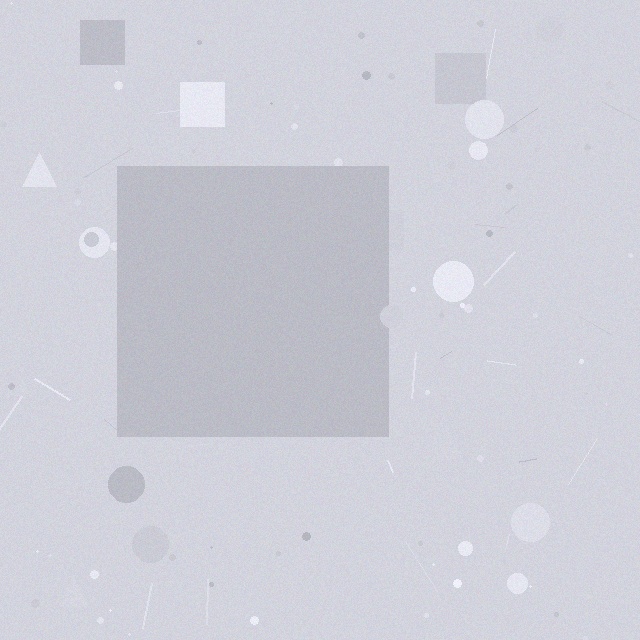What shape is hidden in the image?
A square is hidden in the image.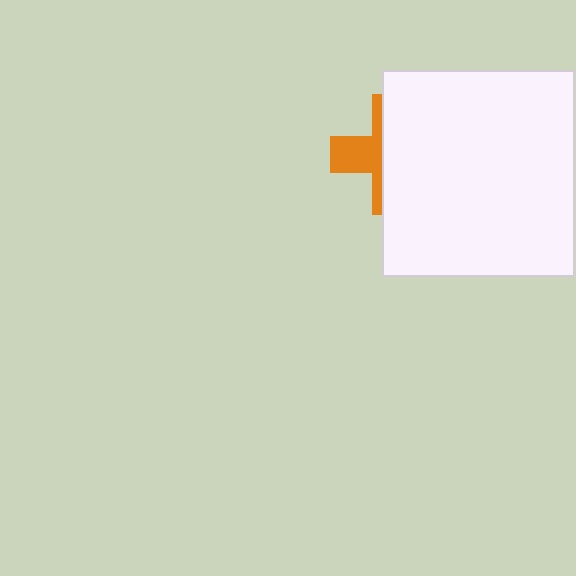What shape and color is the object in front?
The object in front is a white rectangle.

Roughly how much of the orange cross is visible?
A small part of it is visible (roughly 36%).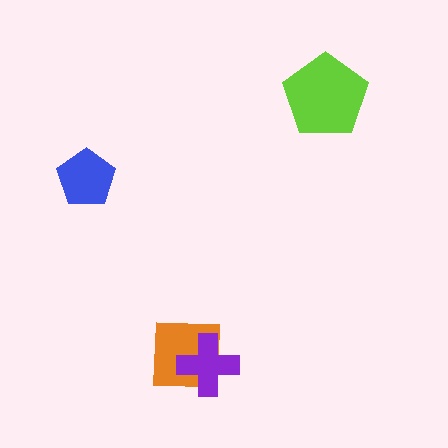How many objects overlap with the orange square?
1 object overlaps with the orange square.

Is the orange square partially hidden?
Yes, it is partially covered by another shape.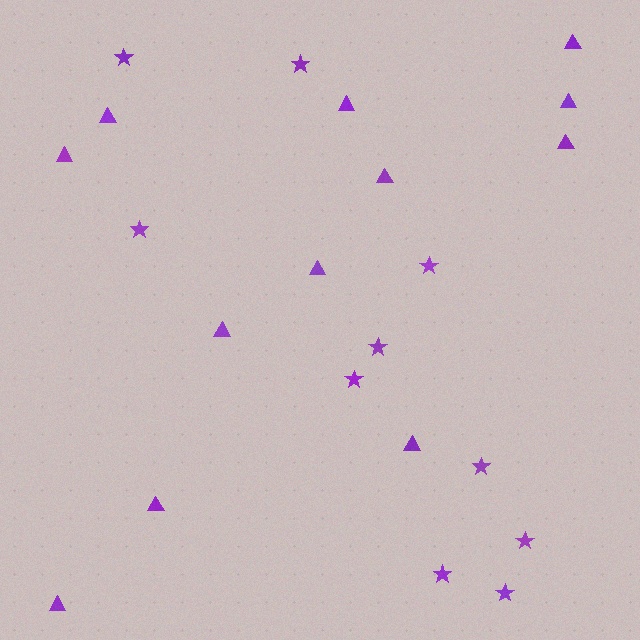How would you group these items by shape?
There are 2 groups: one group of triangles (12) and one group of stars (10).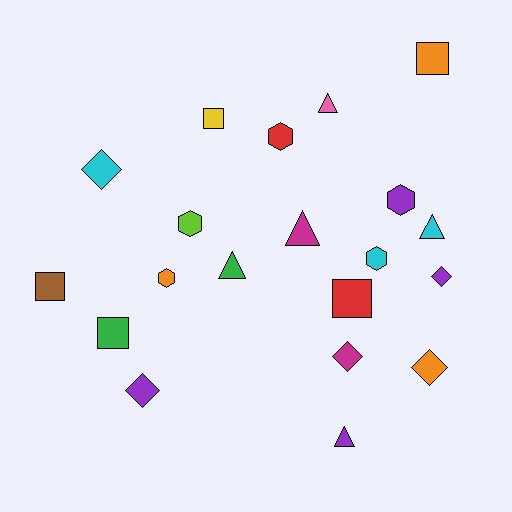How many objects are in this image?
There are 20 objects.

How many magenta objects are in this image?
There are 2 magenta objects.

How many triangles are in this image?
There are 5 triangles.